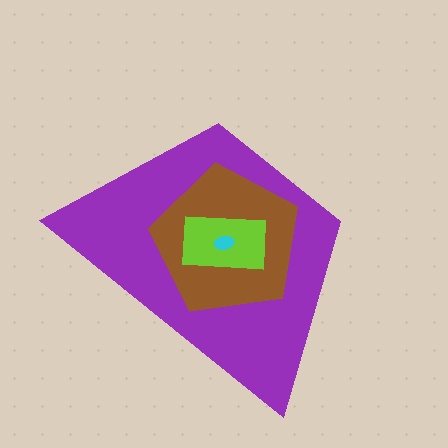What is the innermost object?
The cyan ellipse.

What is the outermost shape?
The purple trapezoid.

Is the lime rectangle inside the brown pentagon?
Yes.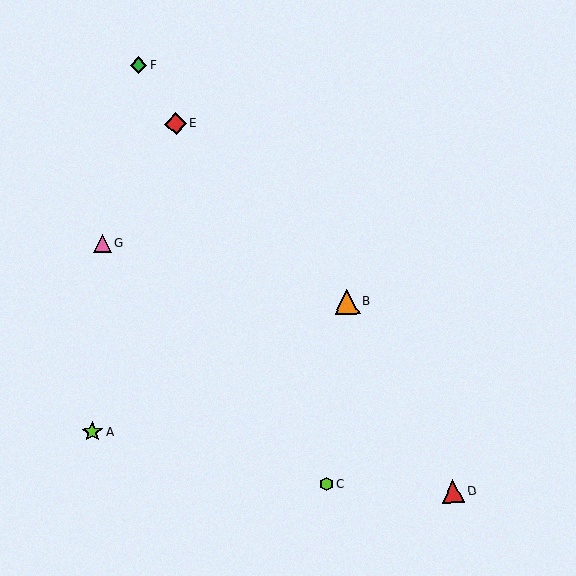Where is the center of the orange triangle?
The center of the orange triangle is at (347, 301).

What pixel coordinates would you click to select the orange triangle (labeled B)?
Click at (347, 301) to select the orange triangle B.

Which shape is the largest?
The orange triangle (labeled B) is the largest.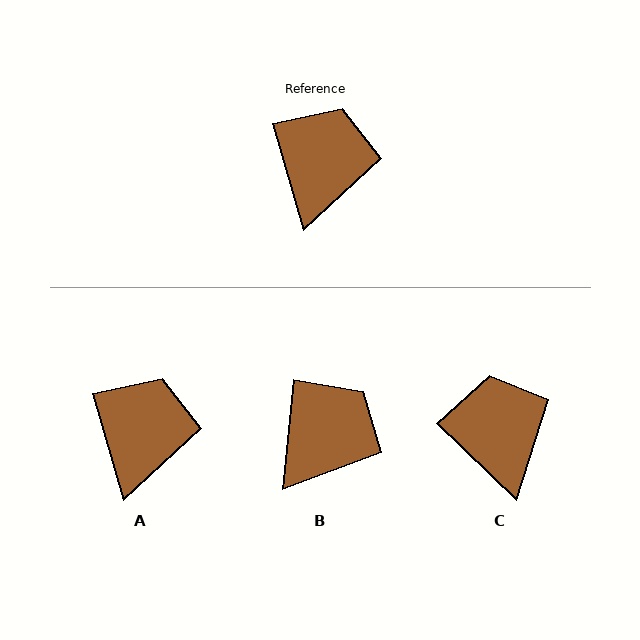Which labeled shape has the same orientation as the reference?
A.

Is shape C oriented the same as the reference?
No, it is off by about 30 degrees.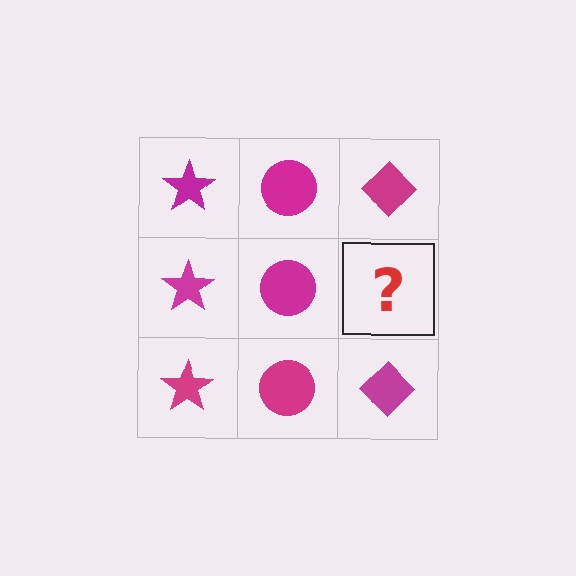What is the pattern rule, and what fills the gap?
The rule is that each column has a consistent shape. The gap should be filled with a magenta diamond.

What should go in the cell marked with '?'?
The missing cell should contain a magenta diamond.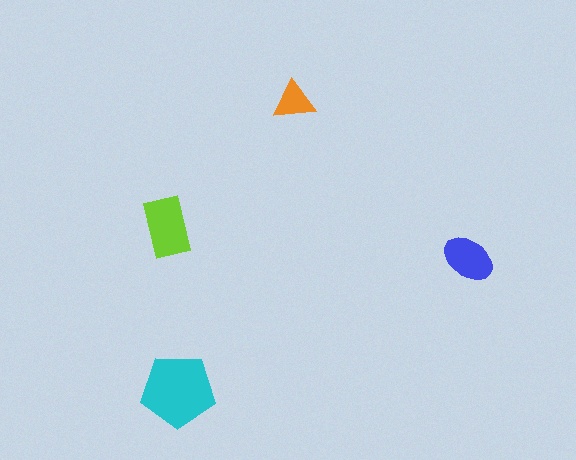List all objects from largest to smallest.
The cyan pentagon, the lime rectangle, the blue ellipse, the orange triangle.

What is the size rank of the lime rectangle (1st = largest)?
2nd.